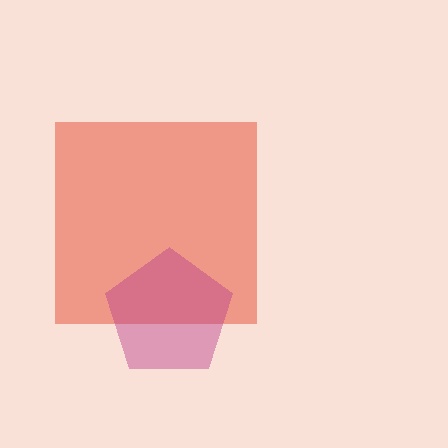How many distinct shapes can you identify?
There are 2 distinct shapes: a red square, a magenta pentagon.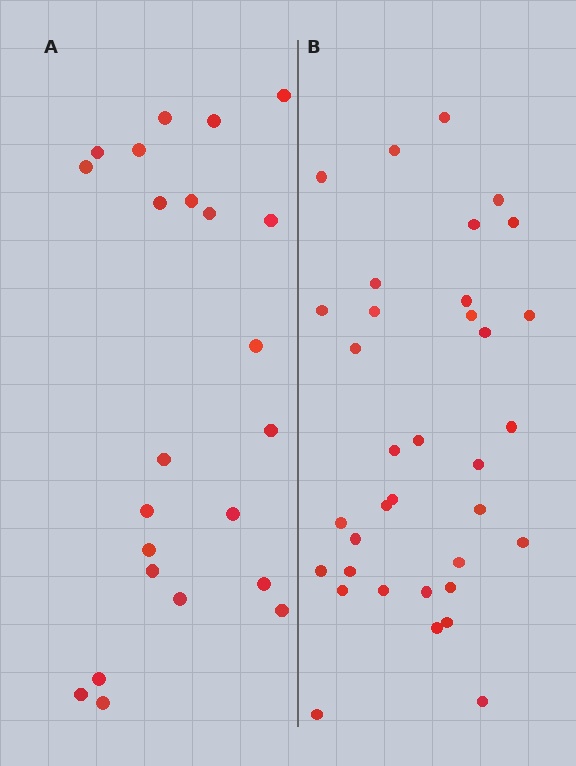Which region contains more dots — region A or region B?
Region B (the right region) has more dots.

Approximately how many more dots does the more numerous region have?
Region B has roughly 12 or so more dots than region A.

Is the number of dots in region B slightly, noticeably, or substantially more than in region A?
Region B has substantially more. The ratio is roughly 1.5 to 1.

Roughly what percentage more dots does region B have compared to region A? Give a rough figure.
About 50% more.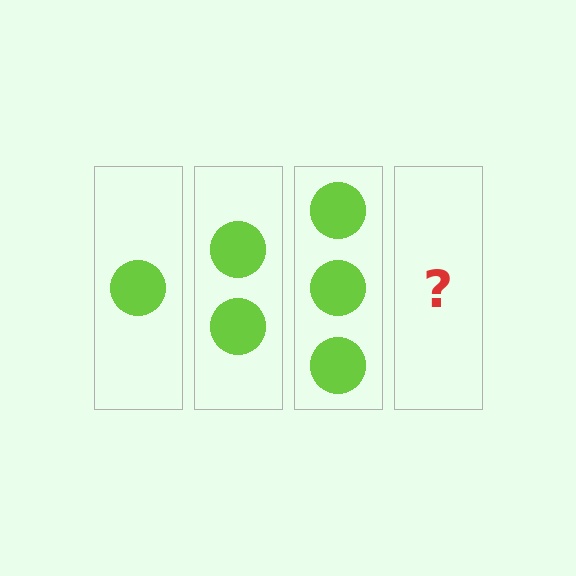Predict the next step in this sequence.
The next step is 4 circles.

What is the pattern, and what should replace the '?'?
The pattern is that each step adds one more circle. The '?' should be 4 circles.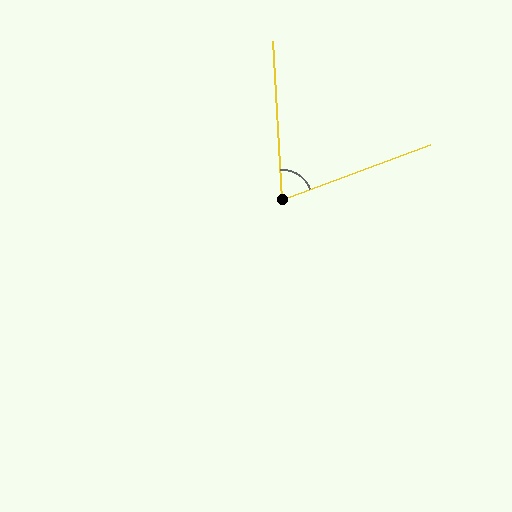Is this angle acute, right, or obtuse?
It is acute.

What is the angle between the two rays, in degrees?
Approximately 73 degrees.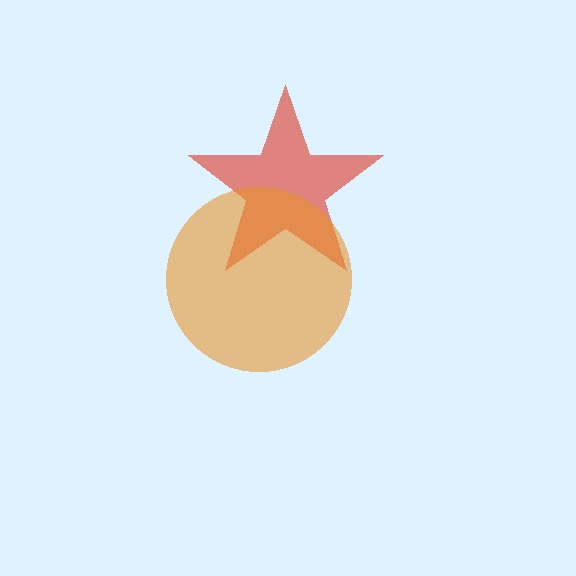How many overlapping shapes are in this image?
There are 2 overlapping shapes in the image.